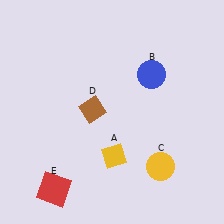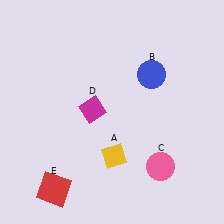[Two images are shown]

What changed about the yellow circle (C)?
In Image 1, C is yellow. In Image 2, it changed to pink.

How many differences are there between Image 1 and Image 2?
There are 2 differences between the two images.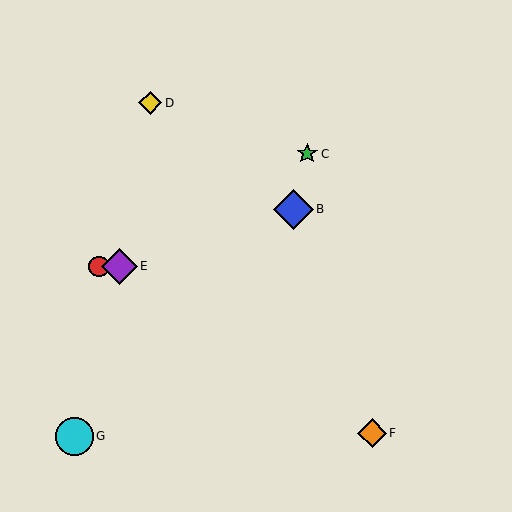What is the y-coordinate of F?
Object F is at y≈433.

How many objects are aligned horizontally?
2 objects (A, E) are aligned horizontally.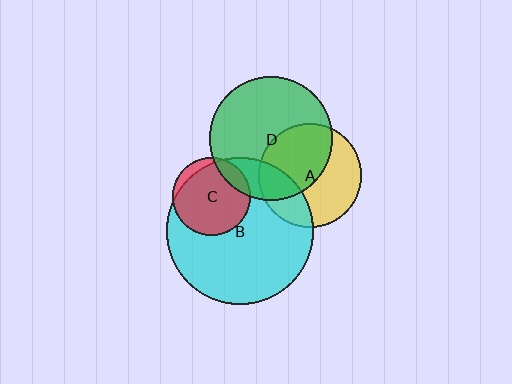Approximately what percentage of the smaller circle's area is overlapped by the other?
Approximately 15%.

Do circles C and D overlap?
Yes.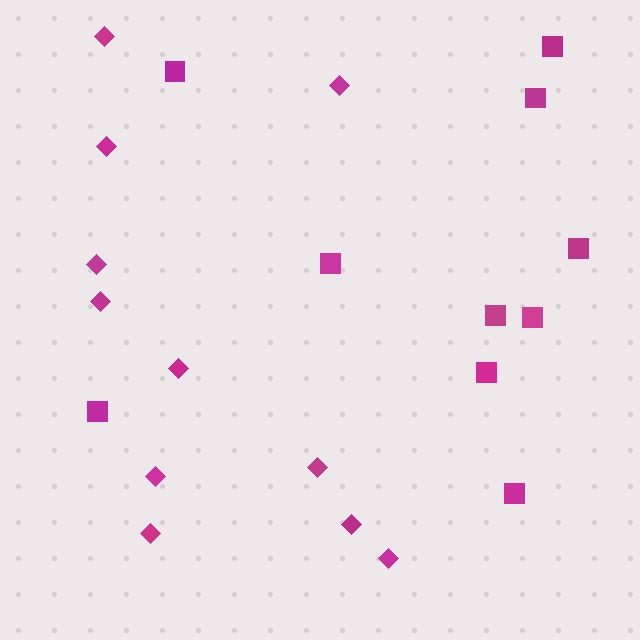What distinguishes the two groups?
There are 2 groups: one group of diamonds (11) and one group of squares (10).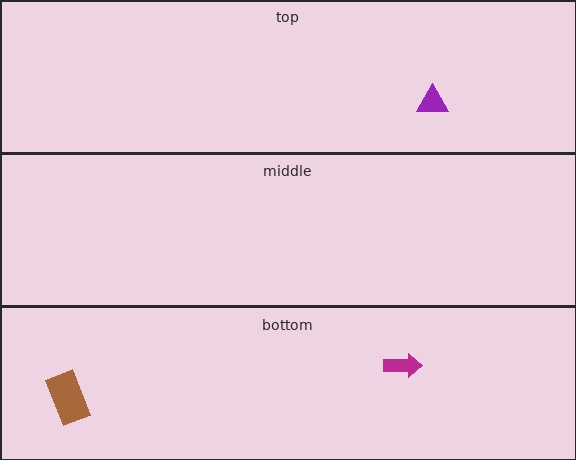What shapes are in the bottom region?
The magenta arrow, the brown rectangle.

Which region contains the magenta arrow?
The bottom region.